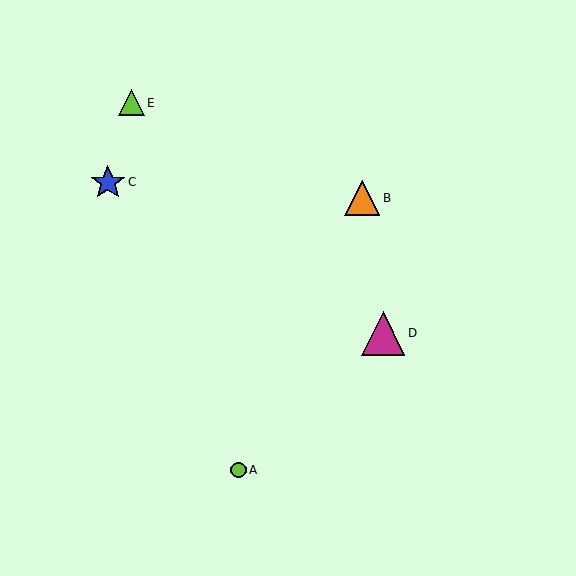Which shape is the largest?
The magenta triangle (labeled D) is the largest.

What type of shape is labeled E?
Shape E is a lime triangle.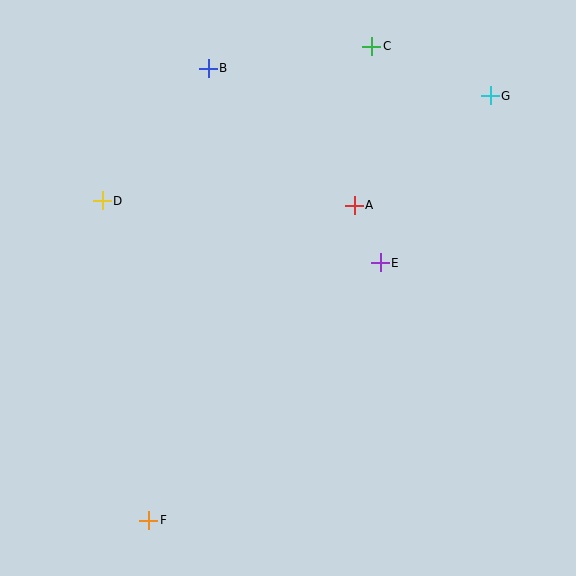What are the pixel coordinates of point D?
Point D is at (102, 201).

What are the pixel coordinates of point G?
Point G is at (490, 96).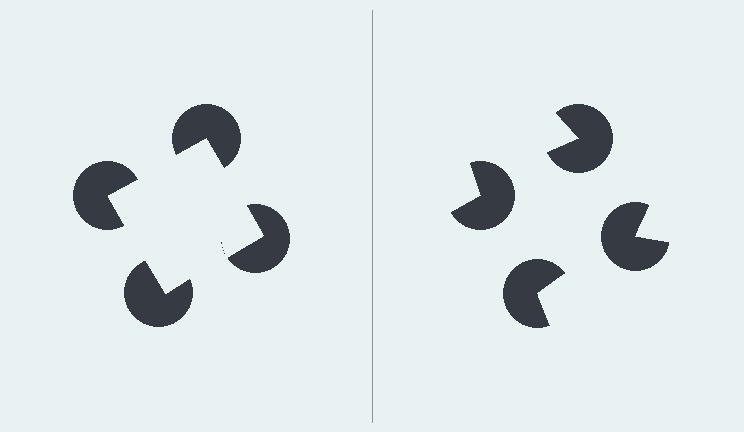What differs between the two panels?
The pac-man discs are positioned identically on both sides; only the wedge orientations differ. On the left they align to a square; on the right they are misaligned.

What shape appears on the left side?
An illusory square.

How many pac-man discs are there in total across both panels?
8 — 4 on each side.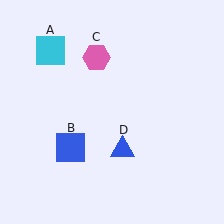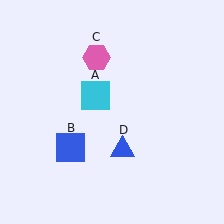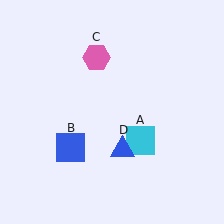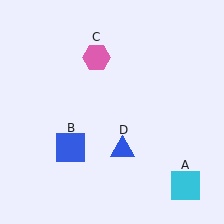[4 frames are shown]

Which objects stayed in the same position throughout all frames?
Blue square (object B) and pink hexagon (object C) and blue triangle (object D) remained stationary.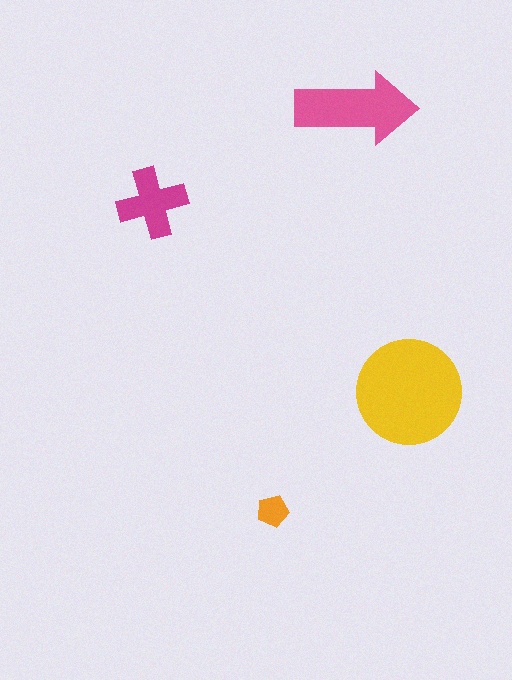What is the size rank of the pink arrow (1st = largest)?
2nd.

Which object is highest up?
The pink arrow is topmost.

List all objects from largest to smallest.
The yellow circle, the pink arrow, the magenta cross, the orange pentagon.